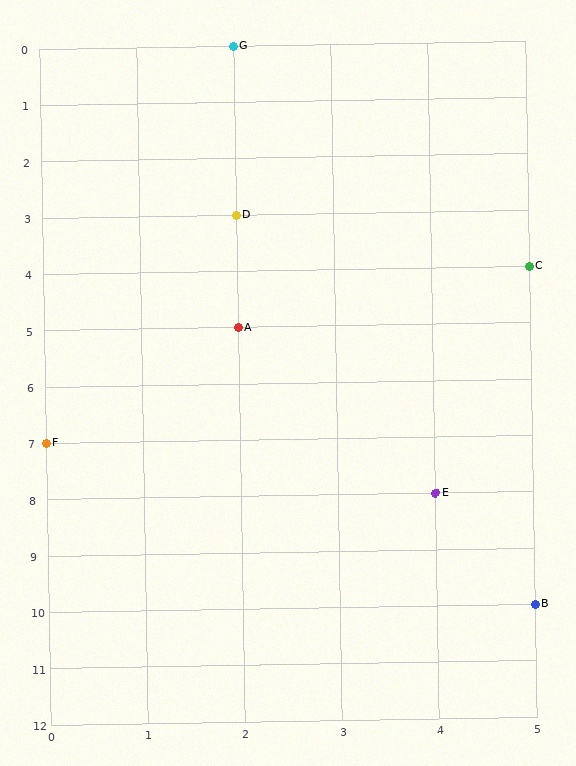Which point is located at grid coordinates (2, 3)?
Point D is at (2, 3).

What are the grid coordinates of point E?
Point E is at grid coordinates (4, 8).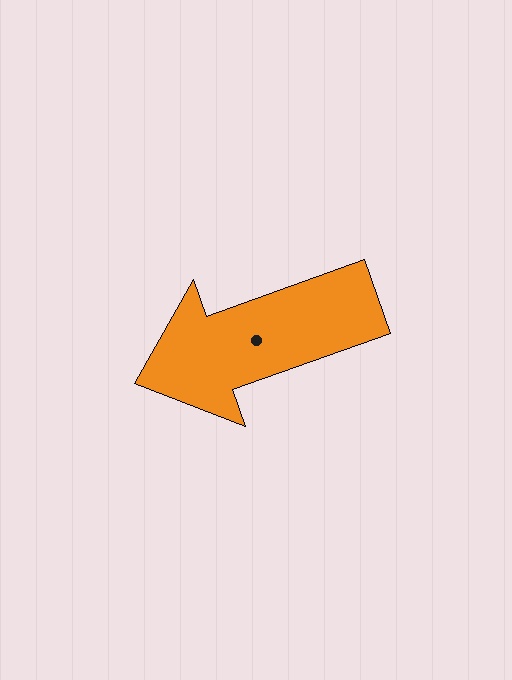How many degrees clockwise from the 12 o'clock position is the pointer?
Approximately 250 degrees.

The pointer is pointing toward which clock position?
Roughly 8 o'clock.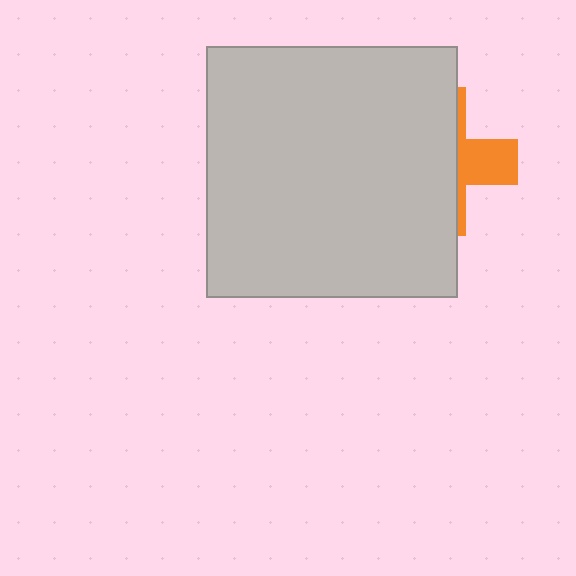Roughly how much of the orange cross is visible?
A small part of it is visible (roughly 32%).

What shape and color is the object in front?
The object in front is a light gray square.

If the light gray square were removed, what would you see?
You would see the complete orange cross.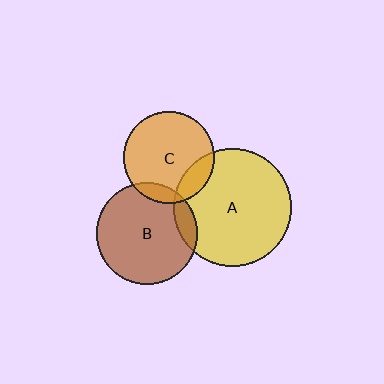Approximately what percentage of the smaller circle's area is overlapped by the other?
Approximately 10%.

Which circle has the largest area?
Circle A (yellow).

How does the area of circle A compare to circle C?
Approximately 1.7 times.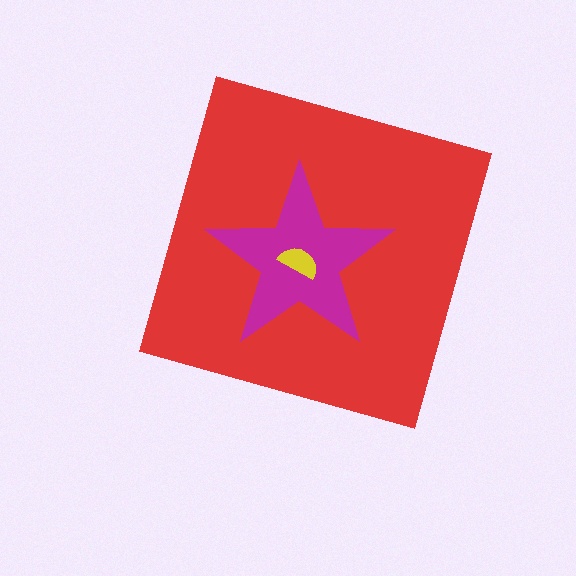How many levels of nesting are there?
3.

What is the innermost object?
The yellow semicircle.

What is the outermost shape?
The red diamond.